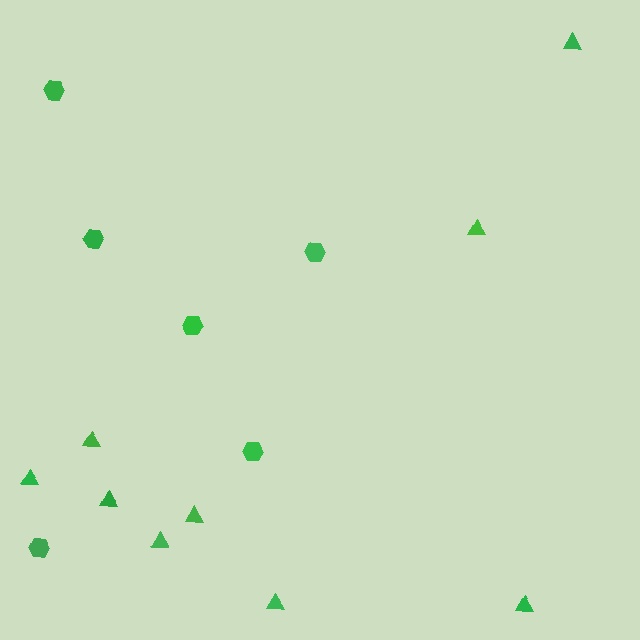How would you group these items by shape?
There are 2 groups: one group of triangles (9) and one group of hexagons (6).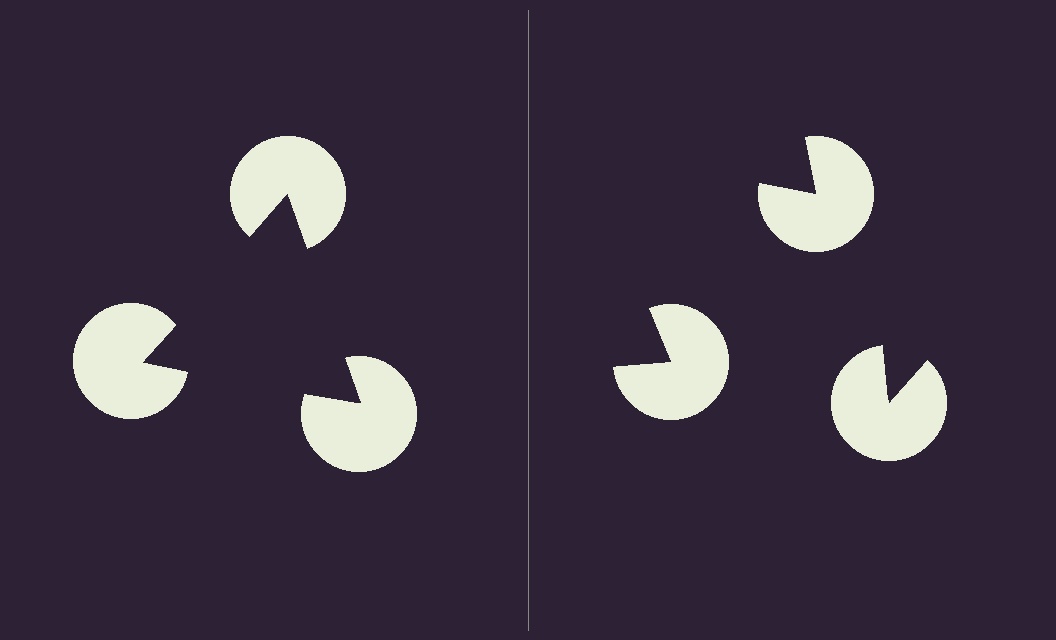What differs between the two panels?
The pac-man discs are positioned identically on both sides; only the wedge orientations differ. On the left they align to a triangle; on the right they are misaligned.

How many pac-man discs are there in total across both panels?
6 — 3 on each side.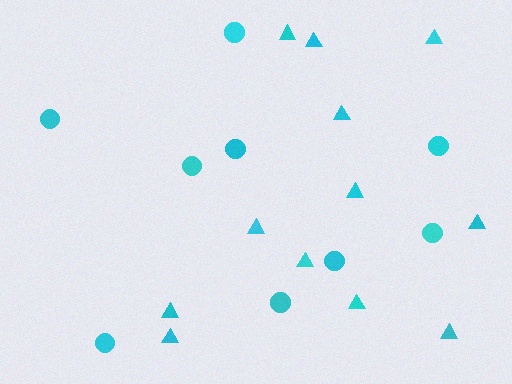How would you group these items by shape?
There are 2 groups: one group of circles (9) and one group of triangles (12).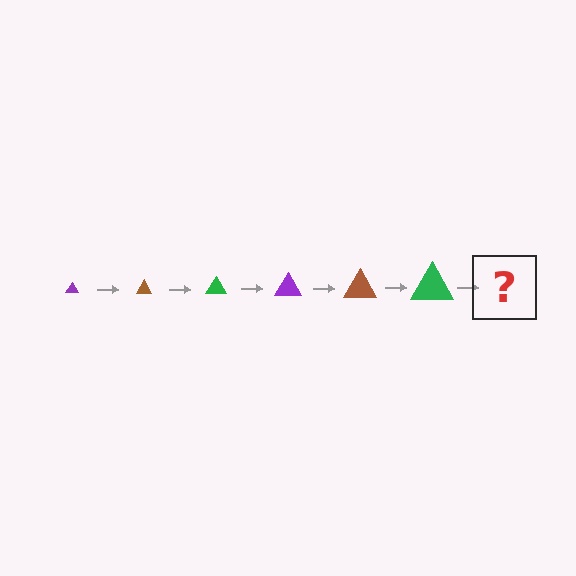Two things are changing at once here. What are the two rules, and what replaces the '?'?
The two rules are that the triangle grows larger each step and the color cycles through purple, brown, and green. The '?' should be a purple triangle, larger than the previous one.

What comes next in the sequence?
The next element should be a purple triangle, larger than the previous one.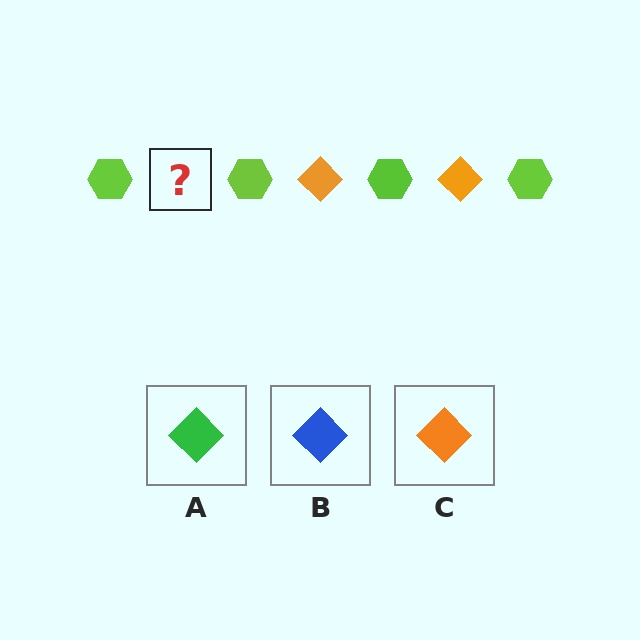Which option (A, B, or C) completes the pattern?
C.